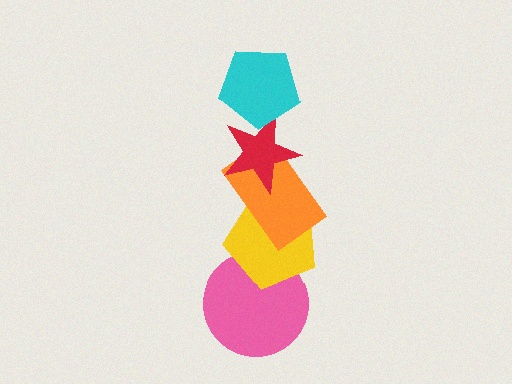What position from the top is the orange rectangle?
The orange rectangle is 3rd from the top.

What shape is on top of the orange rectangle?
The red star is on top of the orange rectangle.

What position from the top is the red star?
The red star is 2nd from the top.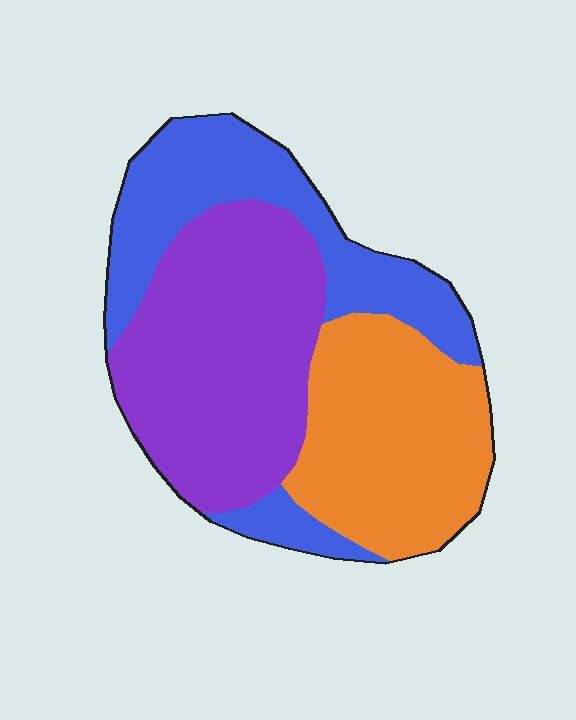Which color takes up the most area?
Purple, at roughly 40%.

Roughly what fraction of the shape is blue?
Blue covers 30% of the shape.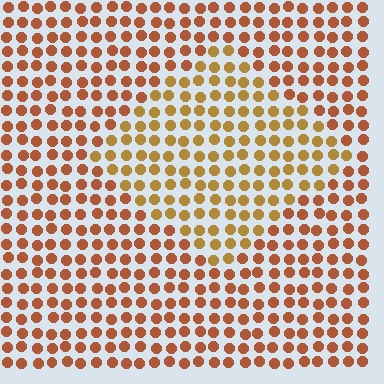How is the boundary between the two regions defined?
The boundary is defined purely by a slight shift in hue (about 26 degrees). Spacing, size, and orientation are identical on both sides.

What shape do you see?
I see a diamond.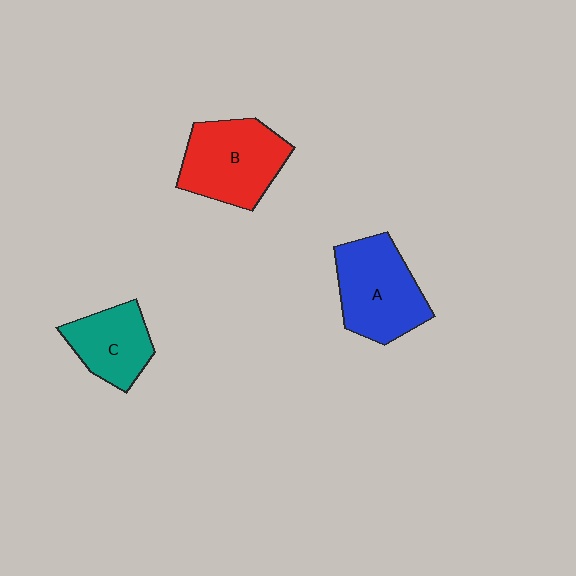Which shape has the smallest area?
Shape C (teal).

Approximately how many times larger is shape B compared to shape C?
Approximately 1.4 times.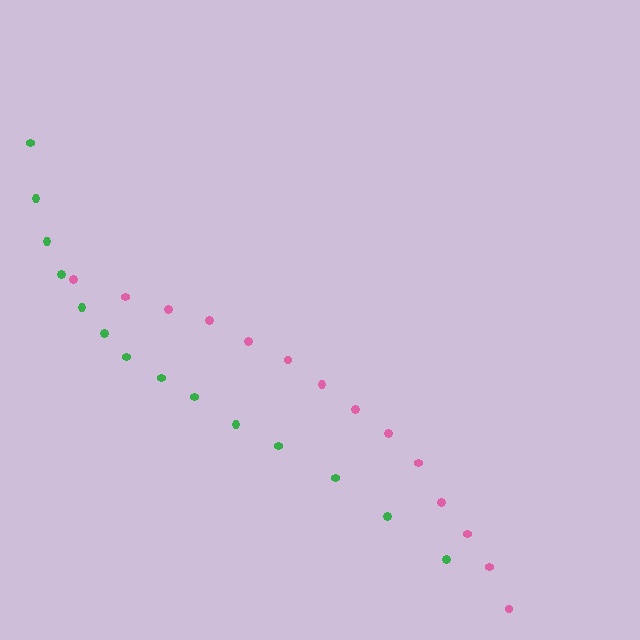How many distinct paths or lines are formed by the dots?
There are 2 distinct paths.